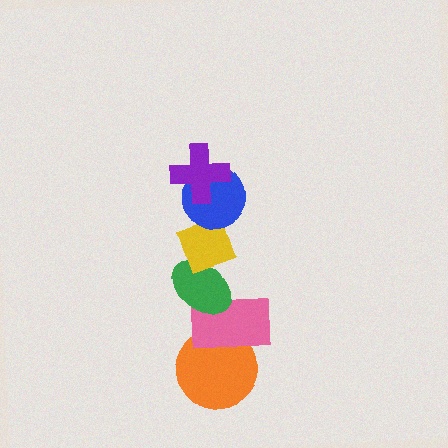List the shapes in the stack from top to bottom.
From top to bottom: the purple cross, the blue circle, the yellow diamond, the green ellipse, the pink rectangle, the orange circle.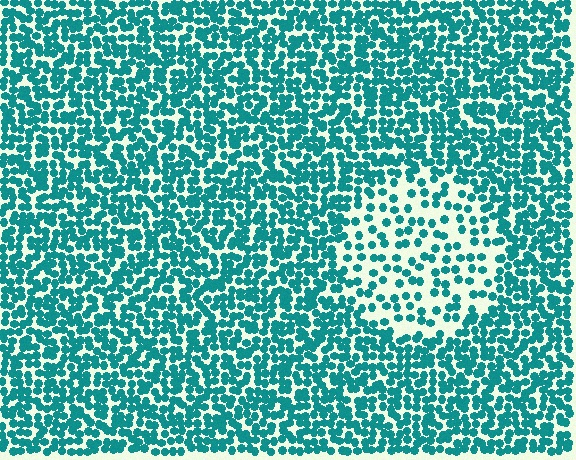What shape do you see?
I see a circle.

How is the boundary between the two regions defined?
The boundary is defined by a change in element density (approximately 2.2x ratio). All elements are the same color, size, and shape.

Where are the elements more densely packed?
The elements are more densely packed outside the circle boundary.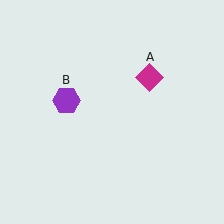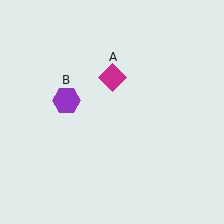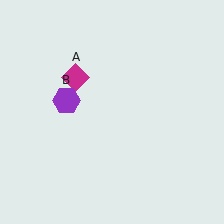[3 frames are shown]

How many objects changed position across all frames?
1 object changed position: magenta diamond (object A).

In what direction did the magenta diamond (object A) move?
The magenta diamond (object A) moved left.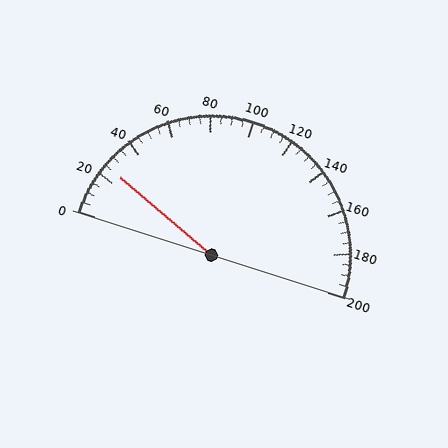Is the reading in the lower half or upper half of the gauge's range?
The reading is in the lower half of the range (0 to 200).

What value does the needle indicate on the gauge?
The needle indicates approximately 25.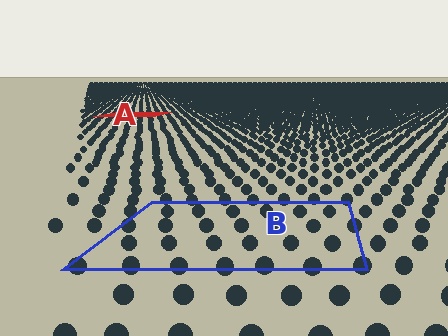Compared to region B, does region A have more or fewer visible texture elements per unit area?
Region A has more texture elements per unit area — they are packed more densely because it is farther away.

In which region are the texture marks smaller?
The texture marks are smaller in region A, because it is farther away.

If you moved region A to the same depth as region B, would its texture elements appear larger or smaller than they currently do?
They would appear larger. At a closer depth, the same texture elements are projected at a bigger on-screen size.